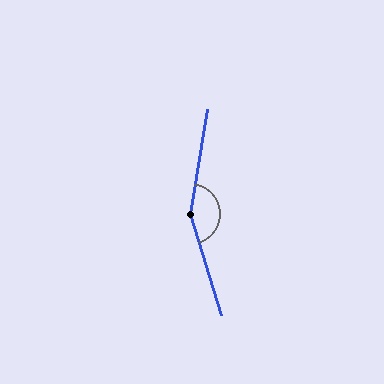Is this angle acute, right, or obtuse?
It is obtuse.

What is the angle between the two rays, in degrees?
Approximately 154 degrees.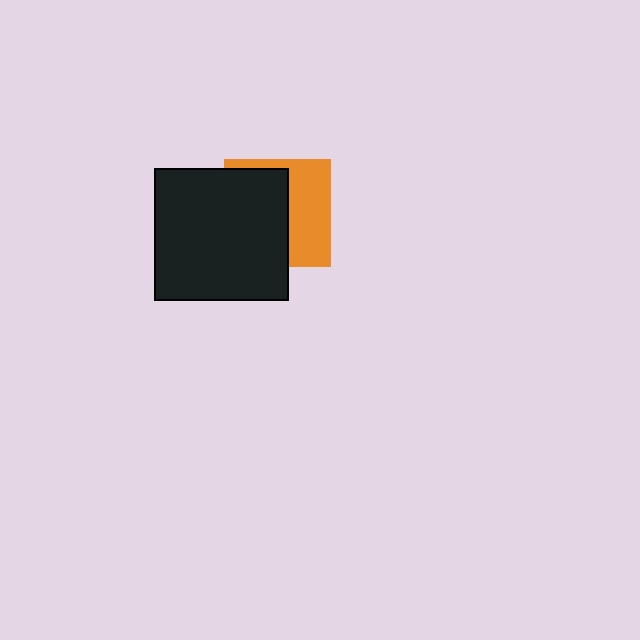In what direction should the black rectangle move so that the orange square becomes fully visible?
The black rectangle should move left. That is the shortest direction to clear the overlap and leave the orange square fully visible.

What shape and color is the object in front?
The object in front is a black rectangle.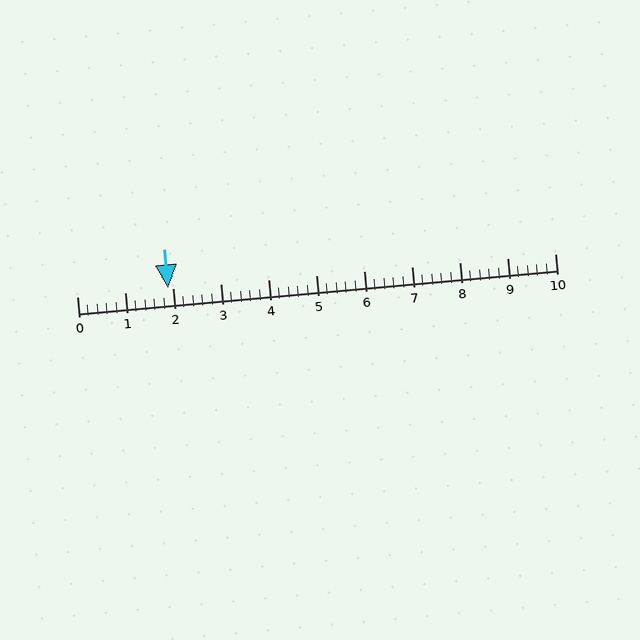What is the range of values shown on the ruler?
The ruler shows values from 0 to 10.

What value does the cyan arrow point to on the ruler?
The cyan arrow points to approximately 1.9.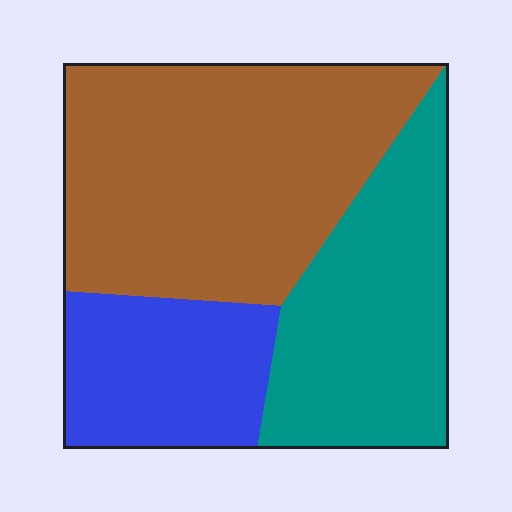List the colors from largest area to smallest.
From largest to smallest: brown, teal, blue.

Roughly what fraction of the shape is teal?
Teal takes up about one third (1/3) of the shape.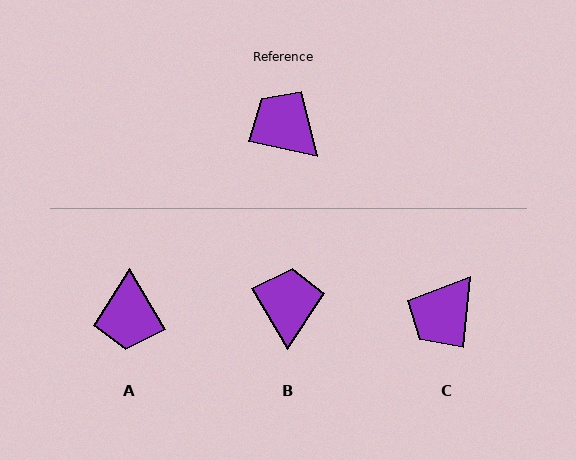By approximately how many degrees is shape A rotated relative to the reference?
Approximately 133 degrees counter-clockwise.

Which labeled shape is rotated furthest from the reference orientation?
A, about 133 degrees away.